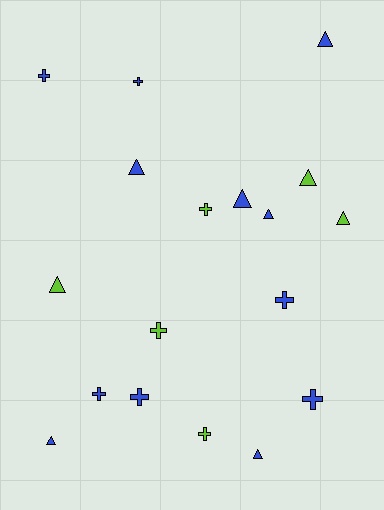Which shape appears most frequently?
Triangle, with 9 objects.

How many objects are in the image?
There are 18 objects.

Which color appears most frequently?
Blue, with 12 objects.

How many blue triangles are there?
There are 6 blue triangles.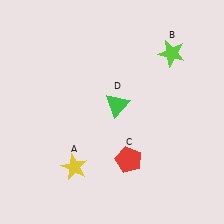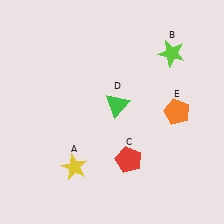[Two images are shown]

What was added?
An orange pentagon (E) was added in Image 2.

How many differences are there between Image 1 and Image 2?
There is 1 difference between the two images.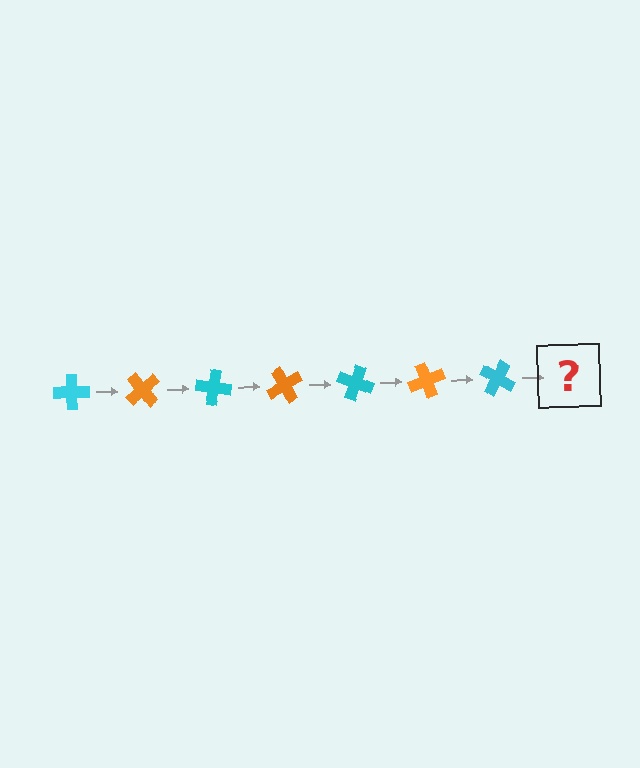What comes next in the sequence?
The next element should be an orange cross, rotated 350 degrees from the start.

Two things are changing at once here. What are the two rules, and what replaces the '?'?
The two rules are that it rotates 50 degrees each step and the color cycles through cyan and orange. The '?' should be an orange cross, rotated 350 degrees from the start.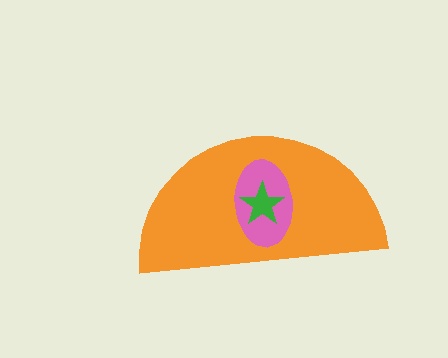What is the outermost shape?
The orange semicircle.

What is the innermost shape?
The green star.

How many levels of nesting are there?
3.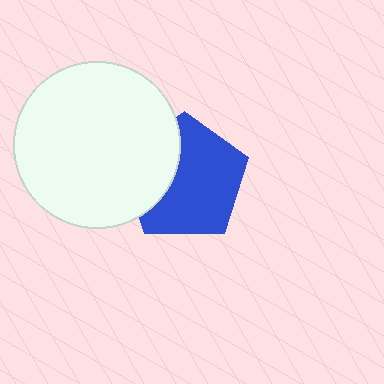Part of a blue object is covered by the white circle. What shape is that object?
It is a pentagon.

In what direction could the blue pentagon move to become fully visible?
The blue pentagon could move right. That would shift it out from behind the white circle entirely.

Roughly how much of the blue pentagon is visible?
Most of it is visible (roughly 68%).